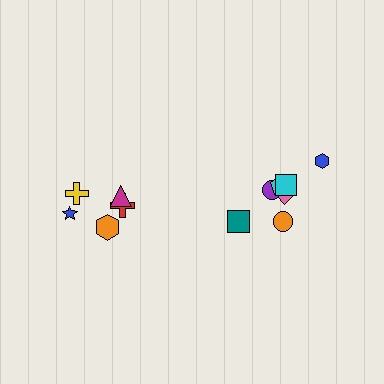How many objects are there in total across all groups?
There are 12 objects.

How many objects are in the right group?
There are 7 objects.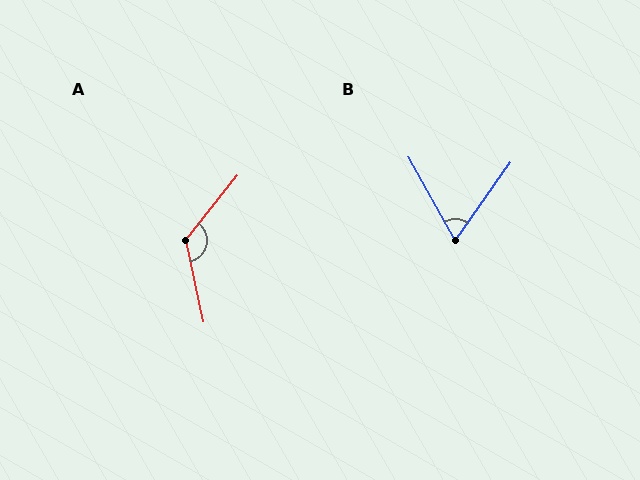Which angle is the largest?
A, at approximately 129 degrees.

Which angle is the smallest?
B, at approximately 64 degrees.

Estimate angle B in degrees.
Approximately 64 degrees.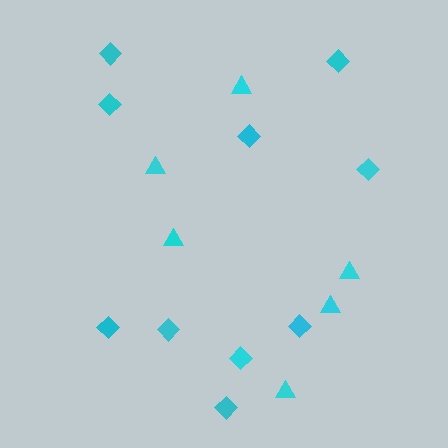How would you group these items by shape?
There are 2 groups: one group of triangles (6) and one group of diamonds (10).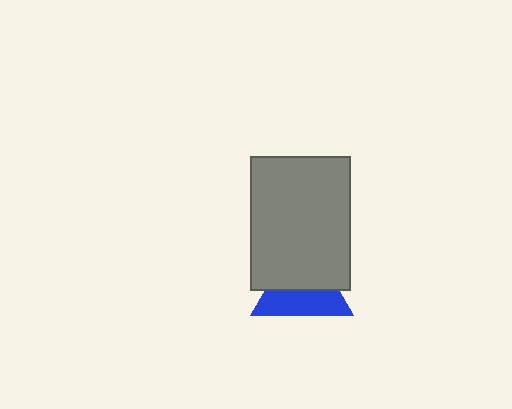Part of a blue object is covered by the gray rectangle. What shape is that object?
It is a triangle.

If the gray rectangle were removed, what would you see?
You would see the complete blue triangle.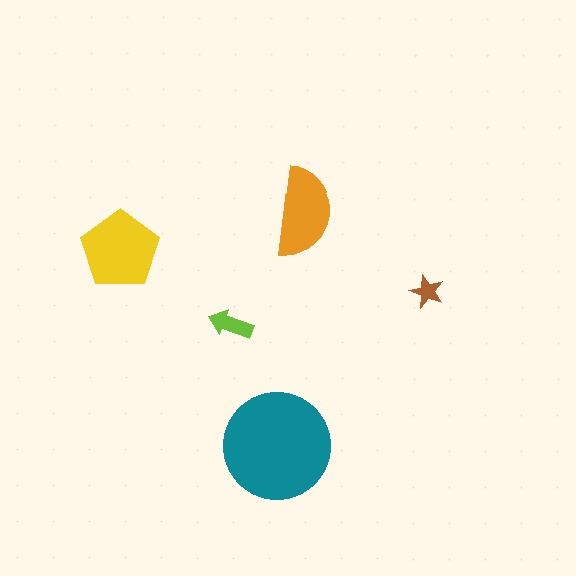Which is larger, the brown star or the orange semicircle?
The orange semicircle.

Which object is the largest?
The teal circle.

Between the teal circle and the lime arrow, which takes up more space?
The teal circle.